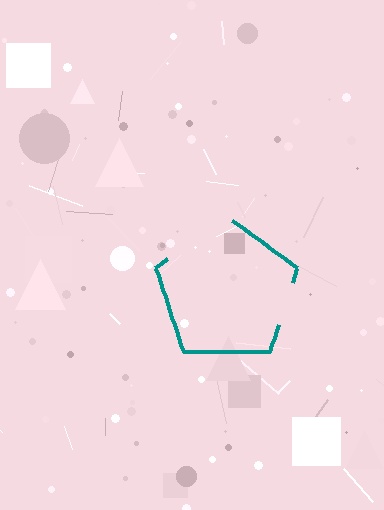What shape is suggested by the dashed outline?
The dashed outline suggests a pentagon.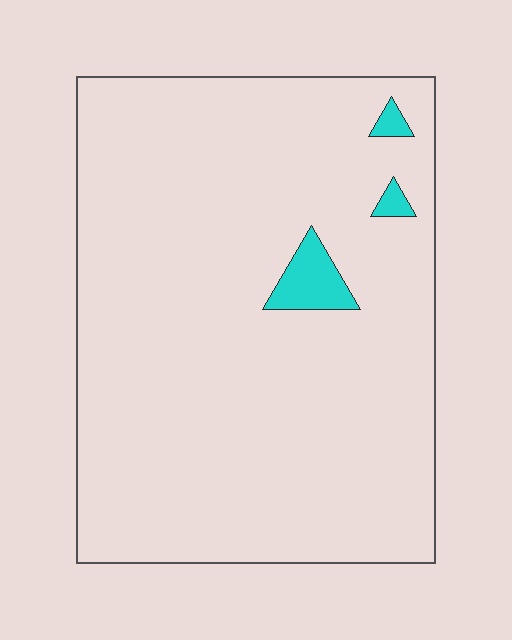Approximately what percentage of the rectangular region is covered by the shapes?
Approximately 5%.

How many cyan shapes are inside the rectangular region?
3.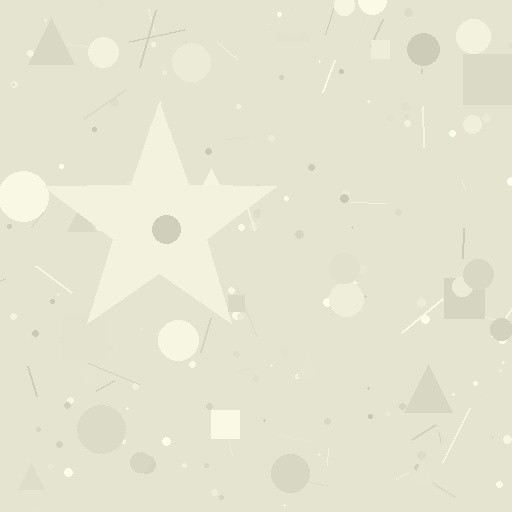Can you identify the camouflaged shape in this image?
The camouflaged shape is a star.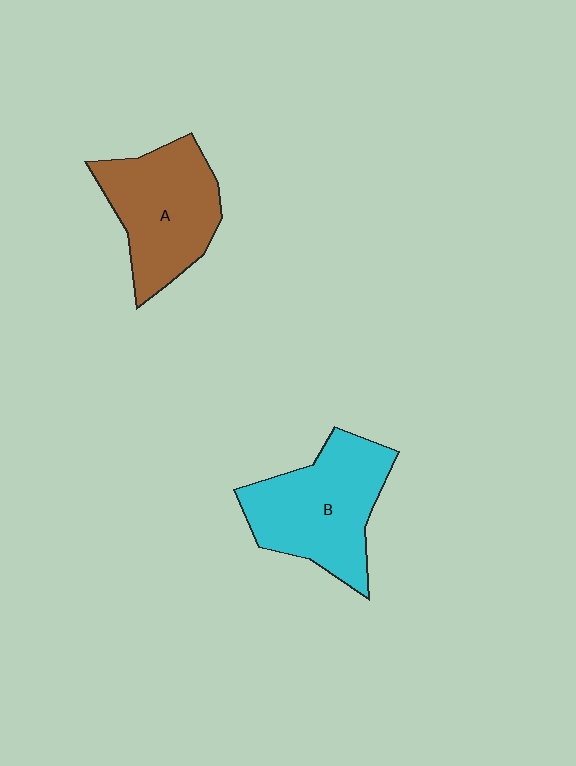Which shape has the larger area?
Shape B (cyan).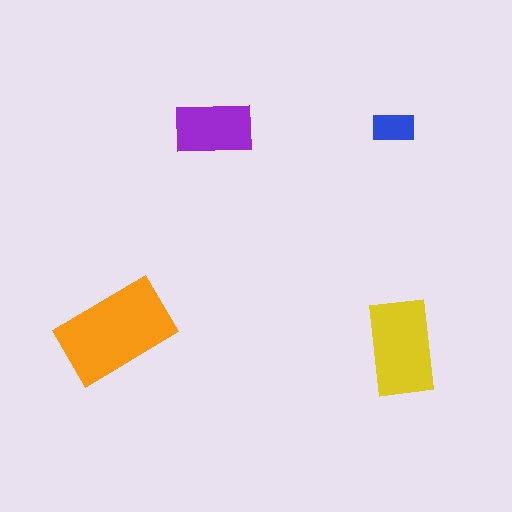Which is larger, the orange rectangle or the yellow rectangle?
The orange one.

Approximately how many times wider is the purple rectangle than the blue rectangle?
About 2 times wider.